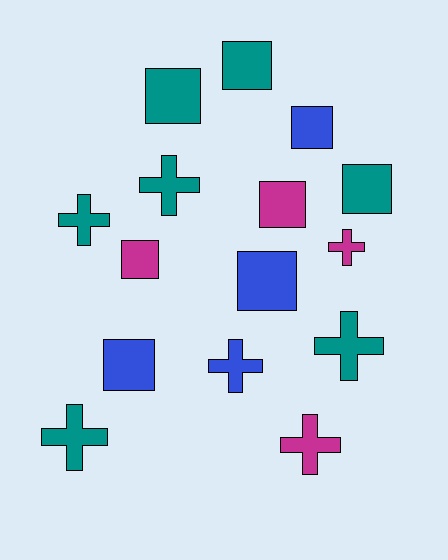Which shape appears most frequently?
Square, with 8 objects.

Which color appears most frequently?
Teal, with 7 objects.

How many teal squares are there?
There are 3 teal squares.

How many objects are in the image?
There are 15 objects.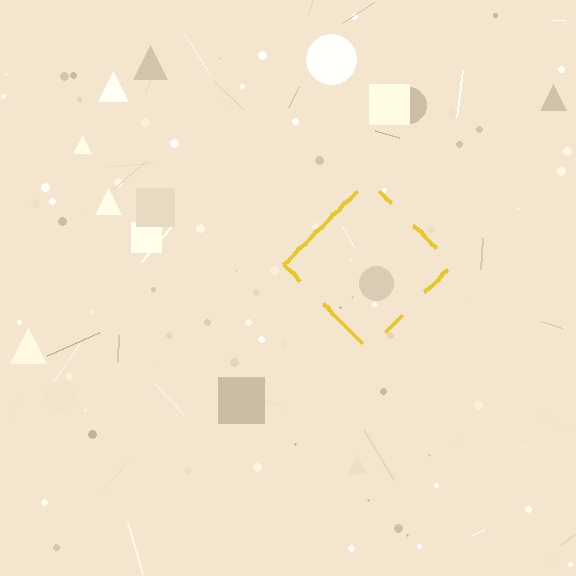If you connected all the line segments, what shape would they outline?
They would outline a diamond.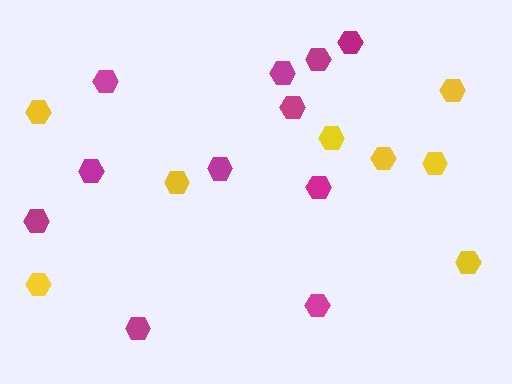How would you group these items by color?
There are 2 groups: one group of yellow hexagons (8) and one group of magenta hexagons (11).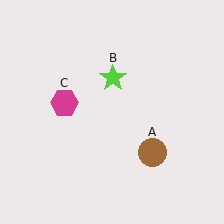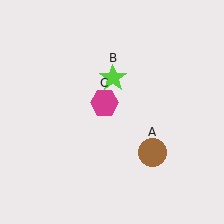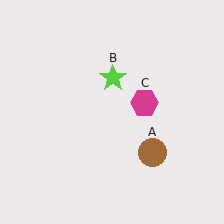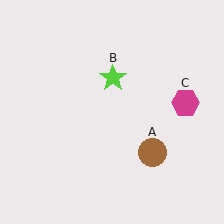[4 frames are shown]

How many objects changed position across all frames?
1 object changed position: magenta hexagon (object C).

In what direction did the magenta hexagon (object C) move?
The magenta hexagon (object C) moved right.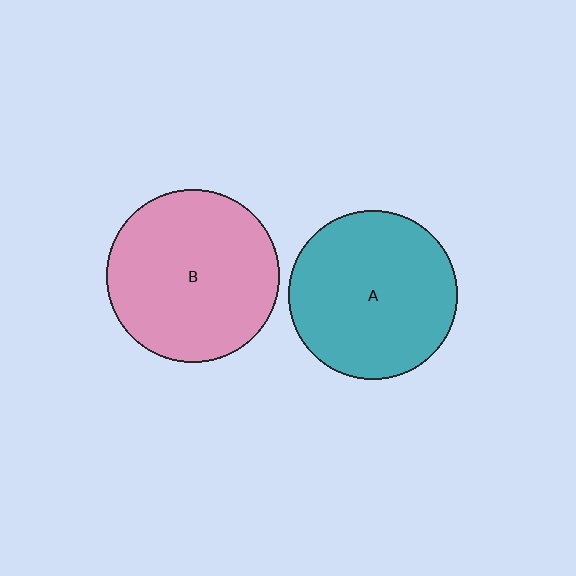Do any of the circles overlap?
No, none of the circles overlap.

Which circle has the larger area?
Circle B (pink).